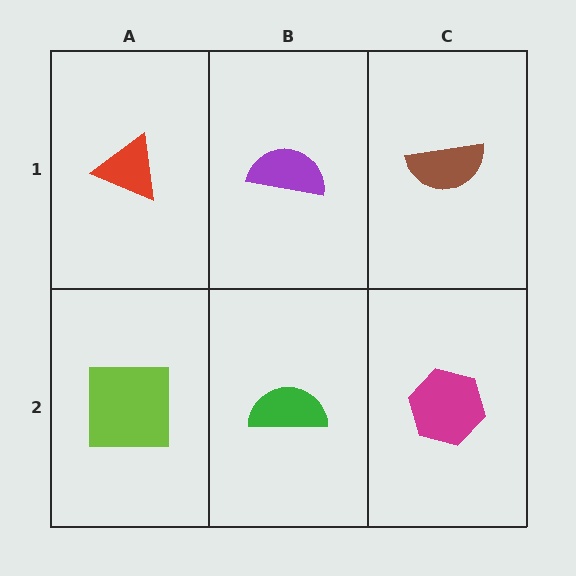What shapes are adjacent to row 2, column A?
A red triangle (row 1, column A), a green semicircle (row 2, column B).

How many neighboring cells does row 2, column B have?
3.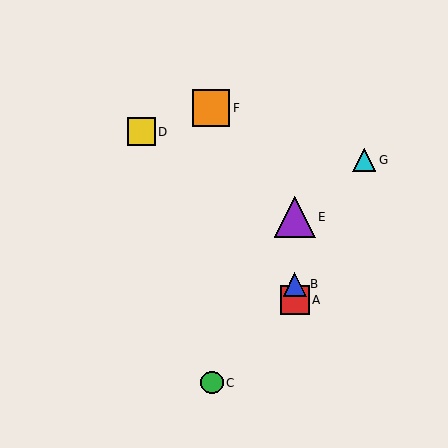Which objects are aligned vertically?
Objects A, B, E are aligned vertically.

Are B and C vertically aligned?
No, B is at x≈295 and C is at x≈212.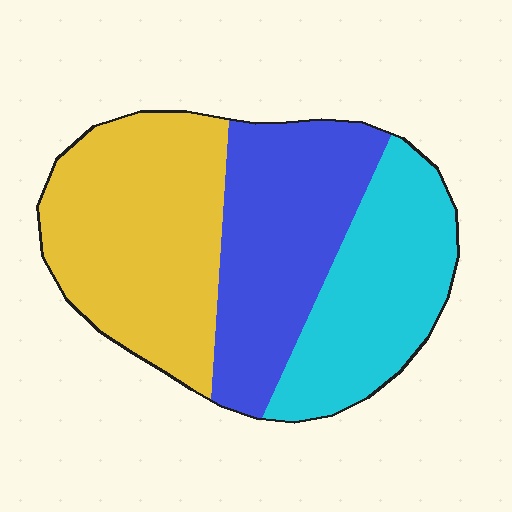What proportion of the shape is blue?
Blue covers 32% of the shape.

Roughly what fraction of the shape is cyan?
Cyan covers about 30% of the shape.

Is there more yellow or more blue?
Yellow.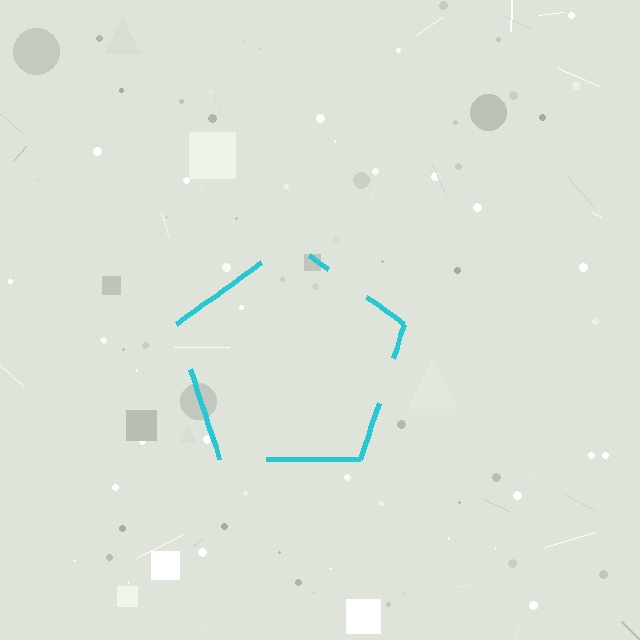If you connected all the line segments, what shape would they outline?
They would outline a pentagon.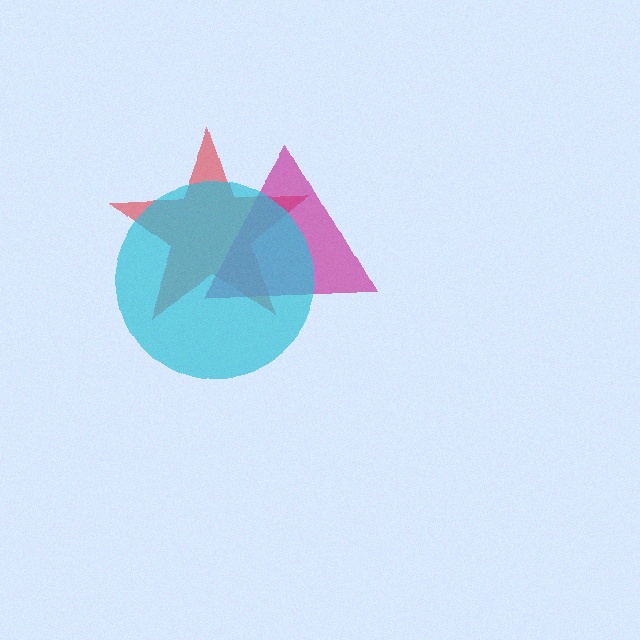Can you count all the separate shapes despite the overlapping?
Yes, there are 3 separate shapes.